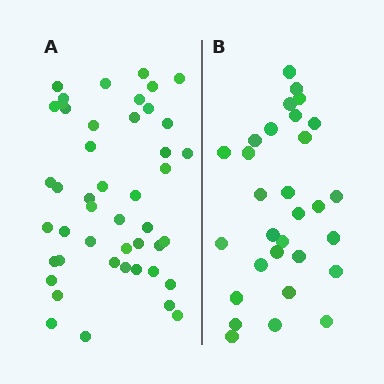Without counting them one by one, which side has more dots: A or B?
Region A (the left region) has more dots.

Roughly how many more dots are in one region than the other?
Region A has approximately 15 more dots than region B.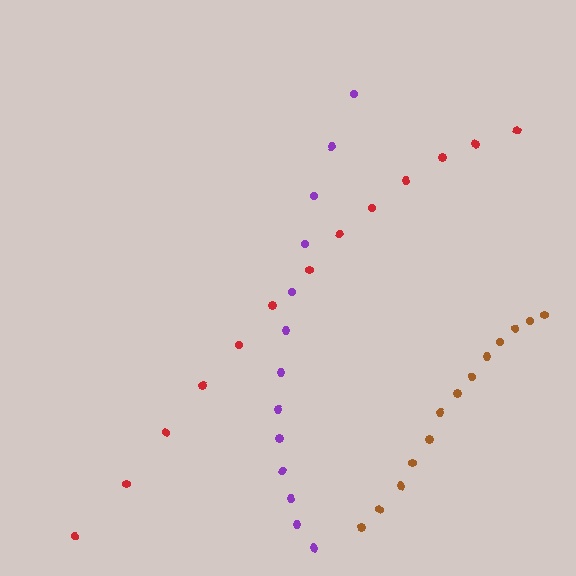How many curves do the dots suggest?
There are 3 distinct paths.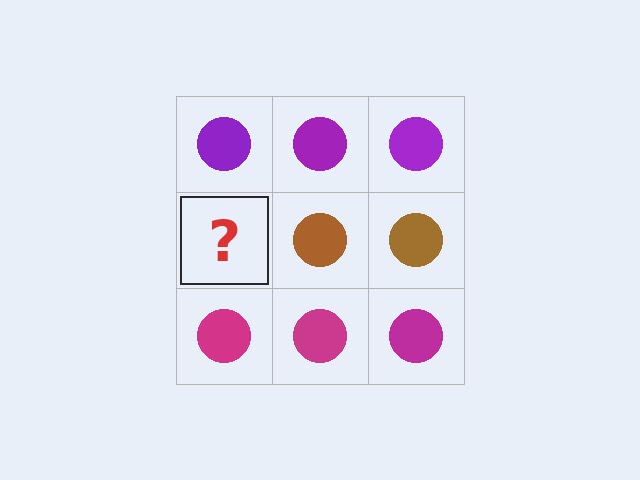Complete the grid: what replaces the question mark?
The question mark should be replaced with a brown circle.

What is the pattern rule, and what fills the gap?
The rule is that each row has a consistent color. The gap should be filled with a brown circle.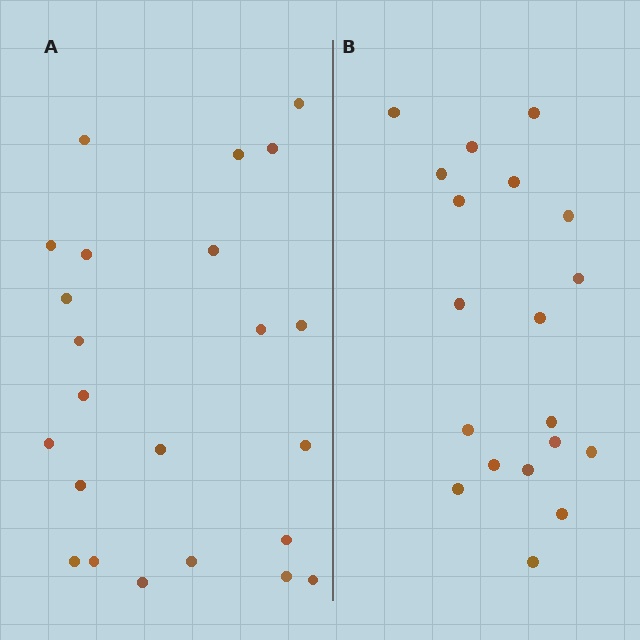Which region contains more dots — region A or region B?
Region A (the left region) has more dots.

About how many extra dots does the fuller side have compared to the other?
Region A has about 4 more dots than region B.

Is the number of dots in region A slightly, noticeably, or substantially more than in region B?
Region A has only slightly more — the two regions are fairly close. The ratio is roughly 1.2 to 1.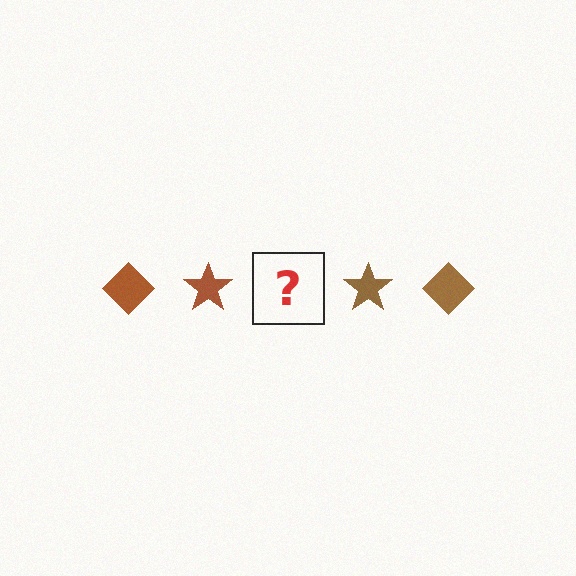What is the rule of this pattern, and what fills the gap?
The rule is that the pattern cycles through diamond, star shapes in brown. The gap should be filled with a brown diamond.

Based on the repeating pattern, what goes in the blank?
The blank should be a brown diamond.